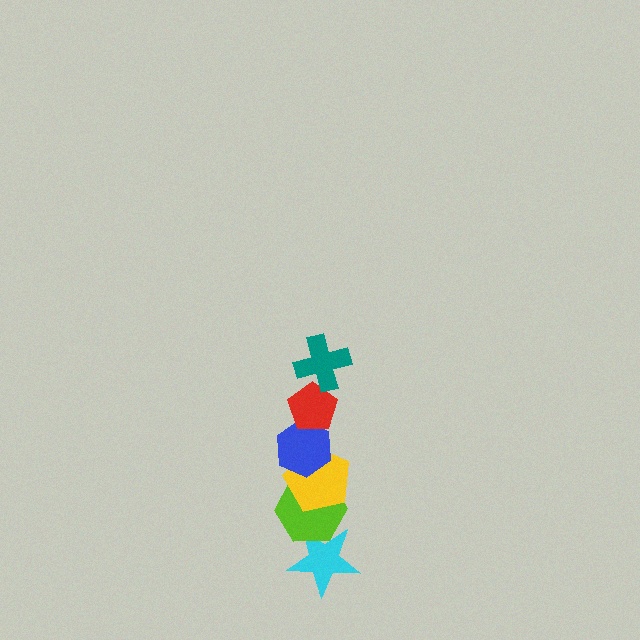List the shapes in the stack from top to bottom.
From top to bottom: the teal cross, the red pentagon, the blue hexagon, the yellow pentagon, the lime hexagon, the cyan star.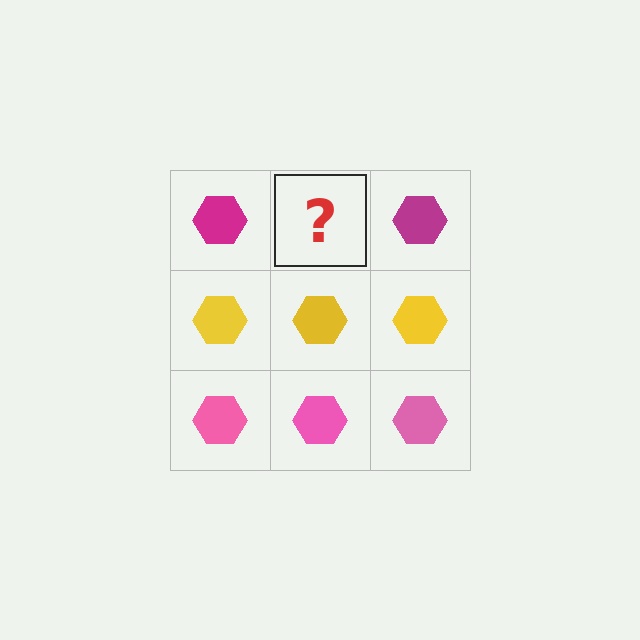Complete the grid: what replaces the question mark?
The question mark should be replaced with a magenta hexagon.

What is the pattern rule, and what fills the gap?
The rule is that each row has a consistent color. The gap should be filled with a magenta hexagon.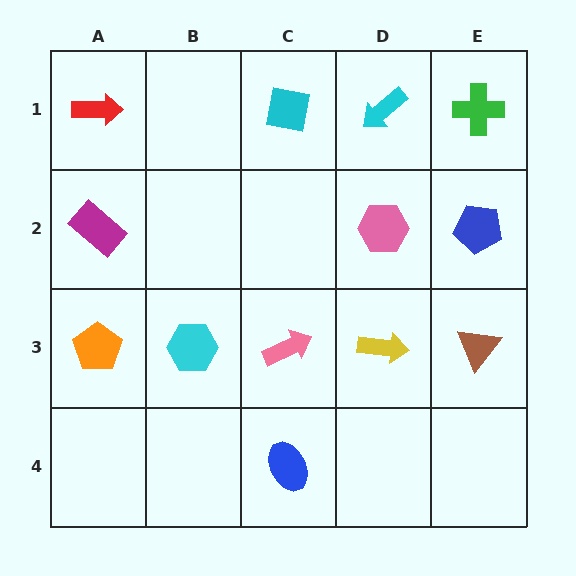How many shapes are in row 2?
3 shapes.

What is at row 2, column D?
A pink hexagon.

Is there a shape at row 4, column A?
No, that cell is empty.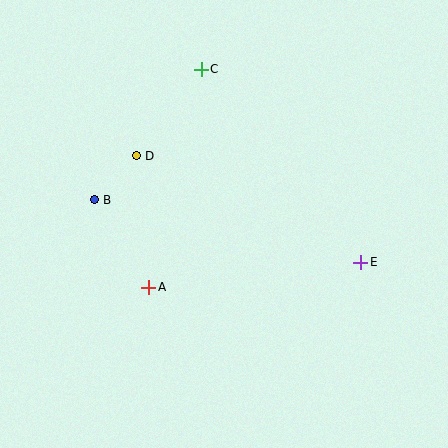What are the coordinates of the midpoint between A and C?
The midpoint between A and C is at (175, 178).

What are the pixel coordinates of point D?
Point D is at (136, 156).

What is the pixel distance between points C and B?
The distance between C and B is 169 pixels.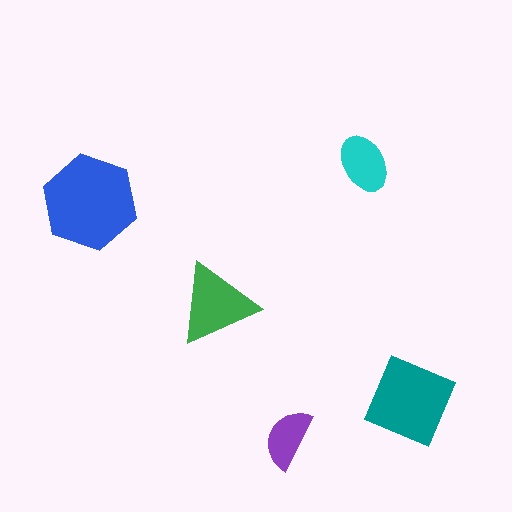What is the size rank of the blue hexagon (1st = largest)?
1st.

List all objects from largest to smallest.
The blue hexagon, the teal diamond, the green triangle, the cyan ellipse, the purple semicircle.